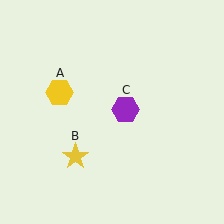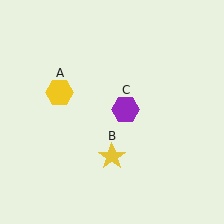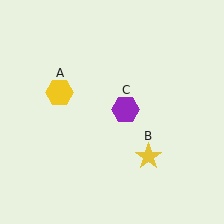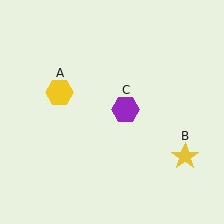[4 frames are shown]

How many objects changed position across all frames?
1 object changed position: yellow star (object B).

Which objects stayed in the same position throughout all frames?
Yellow hexagon (object A) and purple hexagon (object C) remained stationary.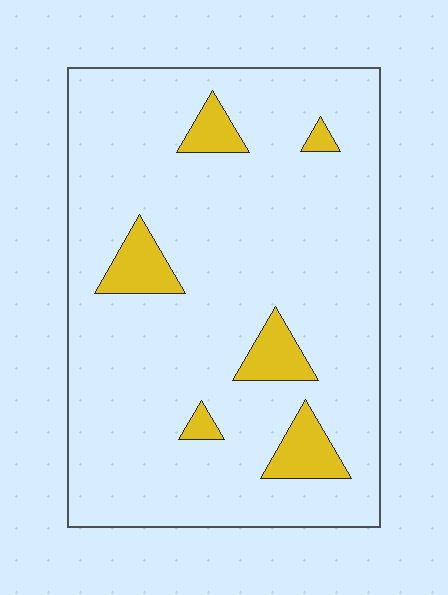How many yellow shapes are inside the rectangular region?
6.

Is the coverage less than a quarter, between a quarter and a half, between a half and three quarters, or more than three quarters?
Less than a quarter.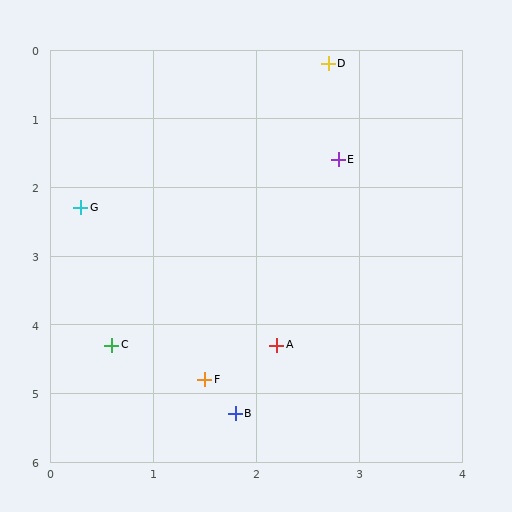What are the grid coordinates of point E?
Point E is at approximately (2.8, 1.6).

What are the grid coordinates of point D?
Point D is at approximately (2.7, 0.2).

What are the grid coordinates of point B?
Point B is at approximately (1.8, 5.3).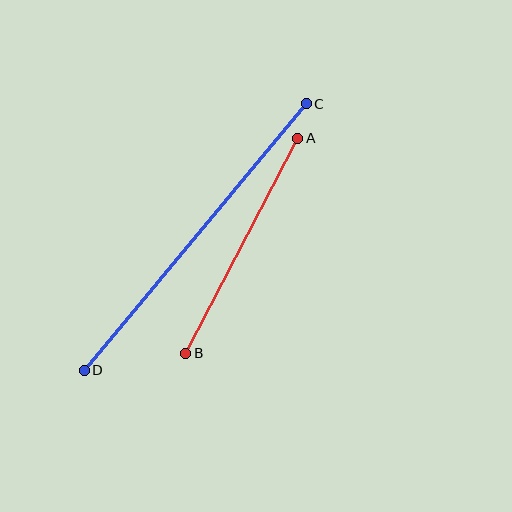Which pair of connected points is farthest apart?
Points C and D are farthest apart.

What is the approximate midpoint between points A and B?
The midpoint is at approximately (242, 246) pixels.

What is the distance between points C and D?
The distance is approximately 347 pixels.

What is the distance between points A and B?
The distance is approximately 242 pixels.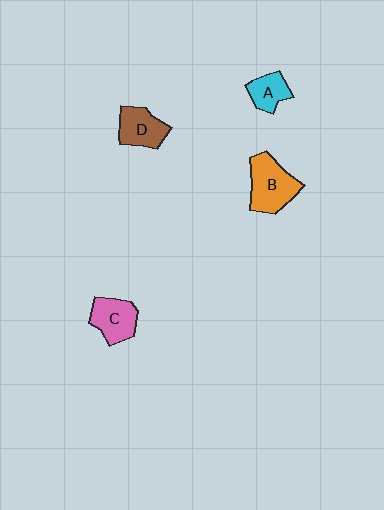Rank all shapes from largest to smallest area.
From largest to smallest: B (orange), C (pink), D (brown), A (cyan).